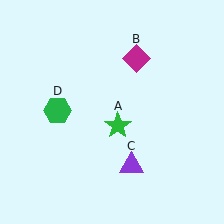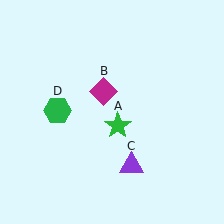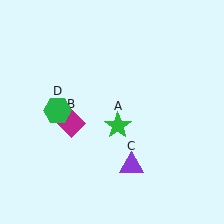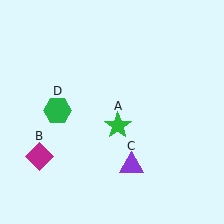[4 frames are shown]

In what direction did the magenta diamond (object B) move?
The magenta diamond (object B) moved down and to the left.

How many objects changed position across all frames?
1 object changed position: magenta diamond (object B).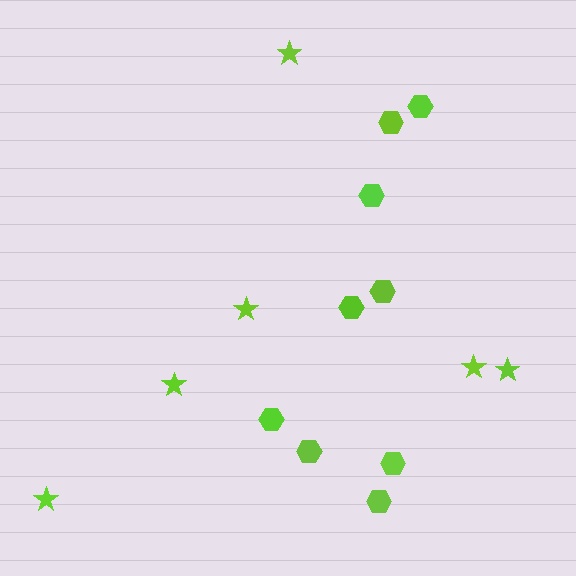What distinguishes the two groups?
There are 2 groups: one group of hexagons (9) and one group of stars (6).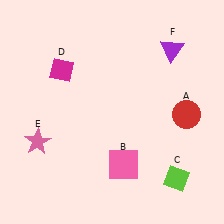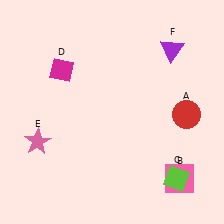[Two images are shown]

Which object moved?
The pink square (B) moved right.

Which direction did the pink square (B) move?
The pink square (B) moved right.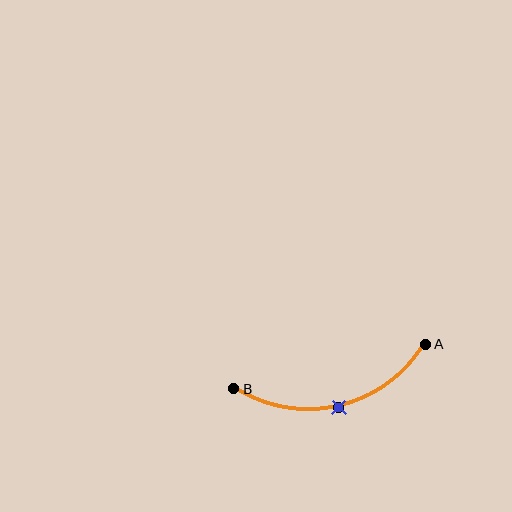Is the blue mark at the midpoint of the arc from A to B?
Yes. The blue mark lies on the arc at equal arc-length from both A and B — it is the arc midpoint.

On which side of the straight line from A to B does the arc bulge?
The arc bulges below the straight line connecting A and B.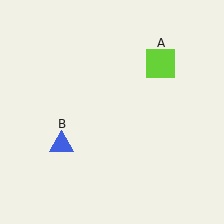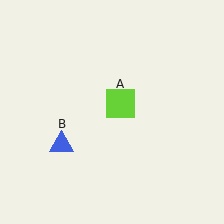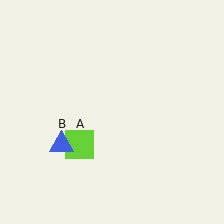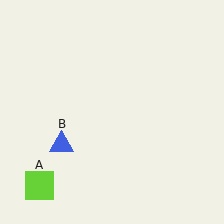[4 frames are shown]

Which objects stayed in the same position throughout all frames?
Blue triangle (object B) remained stationary.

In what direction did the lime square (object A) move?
The lime square (object A) moved down and to the left.